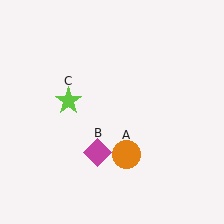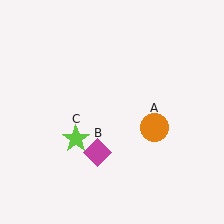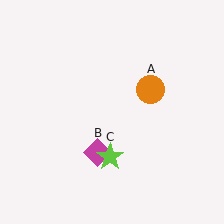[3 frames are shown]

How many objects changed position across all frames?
2 objects changed position: orange circle (object A), lime star (object C).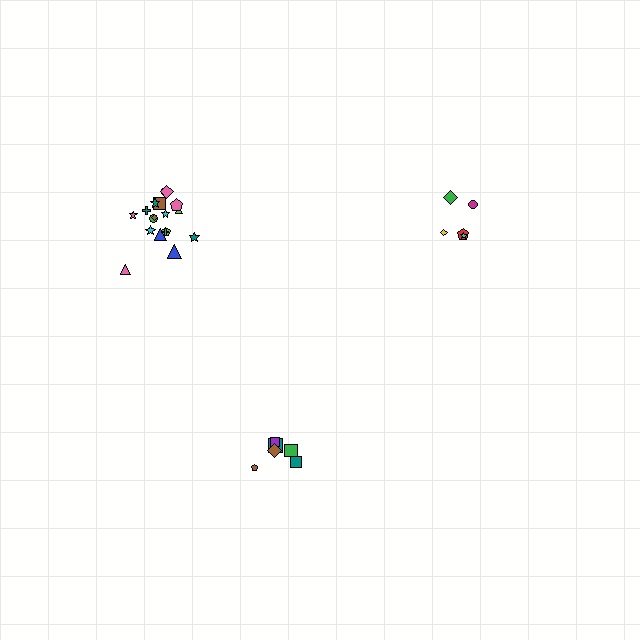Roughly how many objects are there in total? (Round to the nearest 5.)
Roughly 30 objects in total.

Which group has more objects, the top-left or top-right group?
The top-left group.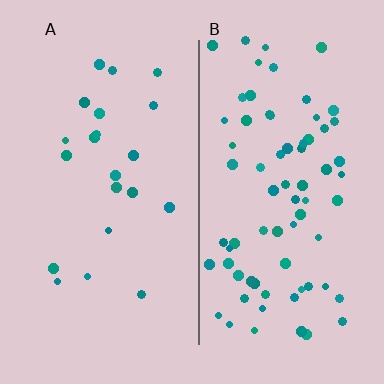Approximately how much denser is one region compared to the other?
Approximately 3.4× — region B over region A.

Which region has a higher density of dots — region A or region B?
B (the right).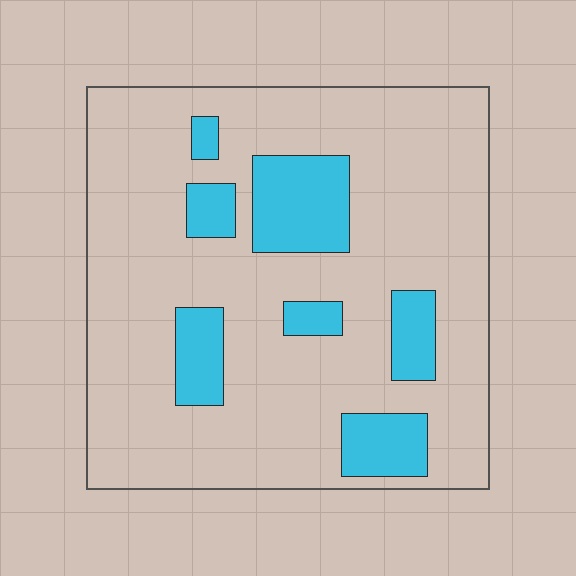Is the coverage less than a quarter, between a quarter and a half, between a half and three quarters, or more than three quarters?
Less than a quarter.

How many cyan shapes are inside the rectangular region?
7.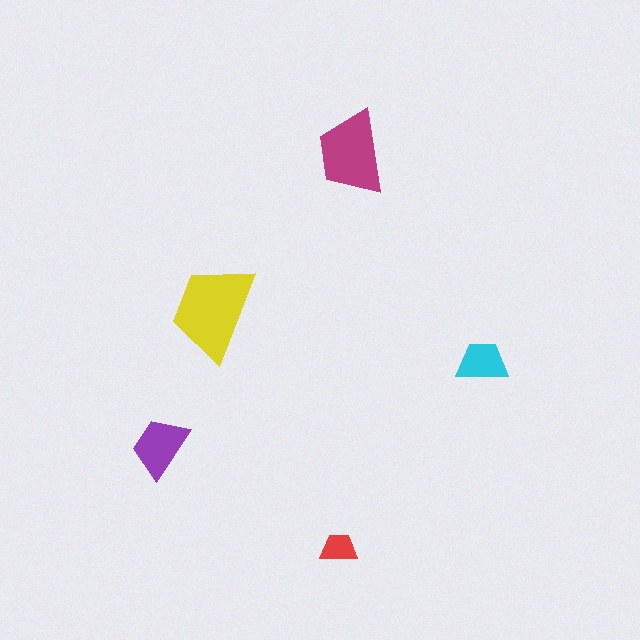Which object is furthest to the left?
The purple trapezoid is leftmost.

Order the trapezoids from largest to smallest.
the yellow one, the magenta one, the purple one, the cyan one, the red one.